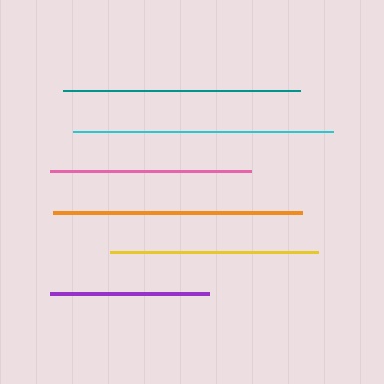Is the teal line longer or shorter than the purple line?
The teal line is longer than the purple line.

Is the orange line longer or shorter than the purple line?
The orange line is longer than the purple line.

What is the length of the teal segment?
The teal segment is approximately 237 pixels long.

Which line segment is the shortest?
The purple line is the shortest at approximately 160 pixels.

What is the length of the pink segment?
The pink segment is approximately 201 pixels long.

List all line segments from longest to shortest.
From longest to shortest: cyan, orange, teal, yellow, pink, purple.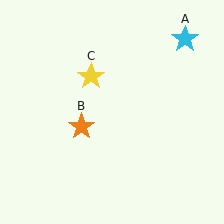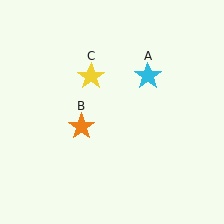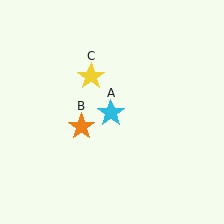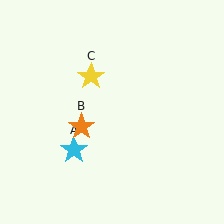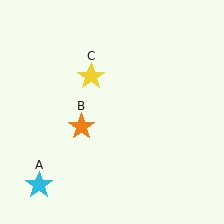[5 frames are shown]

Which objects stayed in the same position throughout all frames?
Orange star (object B) and yellow star (object C) remained stationary.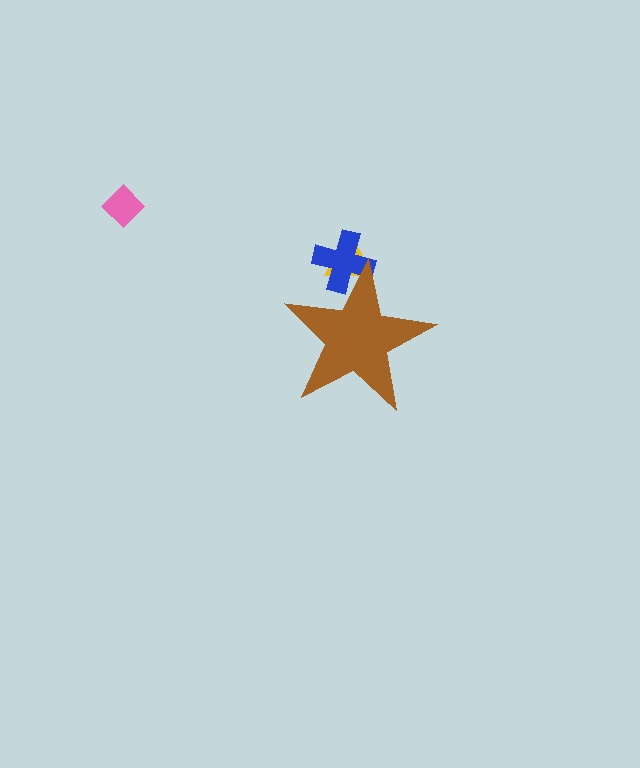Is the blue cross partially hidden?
Yes, the blue cross is partially hidden behind the brown star.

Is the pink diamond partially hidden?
No, the pink diamond is fully visible.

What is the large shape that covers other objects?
A brown star.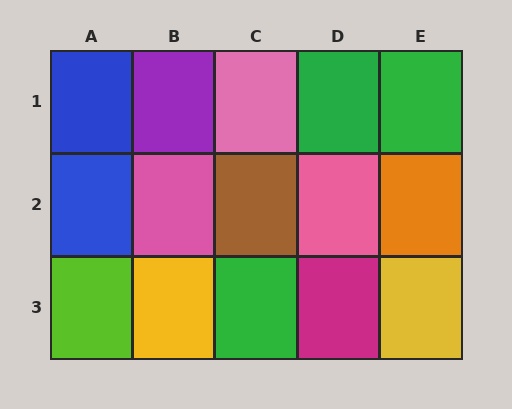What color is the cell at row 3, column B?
Yellow.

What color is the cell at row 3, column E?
Yellow.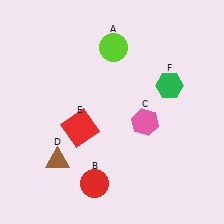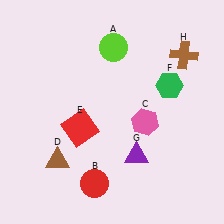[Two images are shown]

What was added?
A purple triangle (G), a brown cross (H) were added in Image 2.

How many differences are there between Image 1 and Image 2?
There are 2 differences between the two images.